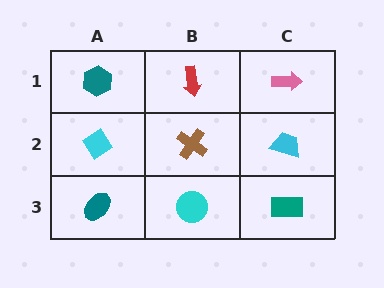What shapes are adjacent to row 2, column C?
A pink arrow (row 1, column C), a teal rectangle (row 3, column C), a brown cross (row 2, column B).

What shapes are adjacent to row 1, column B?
A brown cross (row 2, column B), a teal hexagon (row 1, column A), a pink arrow (row 1, column C).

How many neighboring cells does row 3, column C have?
2.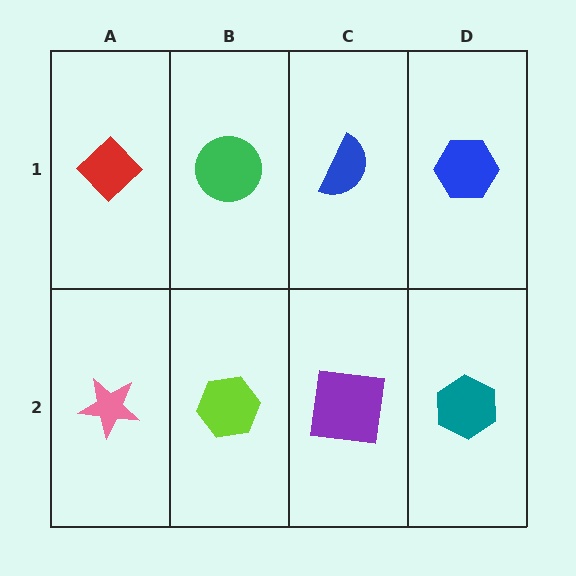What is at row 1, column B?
A green circle.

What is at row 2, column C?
A purple square.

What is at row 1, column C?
A blue semicircle.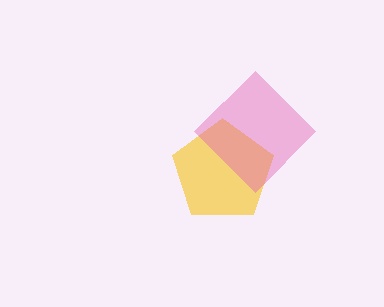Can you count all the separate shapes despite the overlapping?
Yes, there are 2 separate shapes.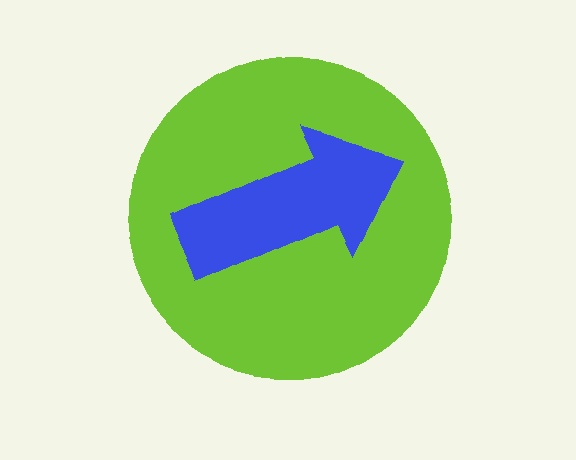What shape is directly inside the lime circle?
The blue arrow.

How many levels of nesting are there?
2.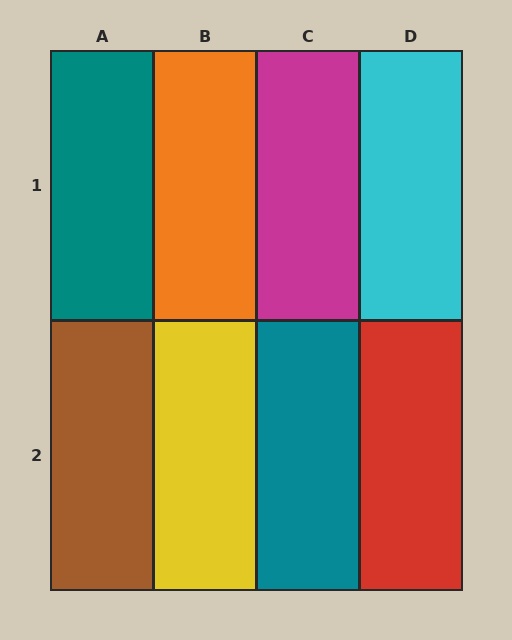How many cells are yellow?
1 cell is yellow.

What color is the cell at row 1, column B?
Orange.